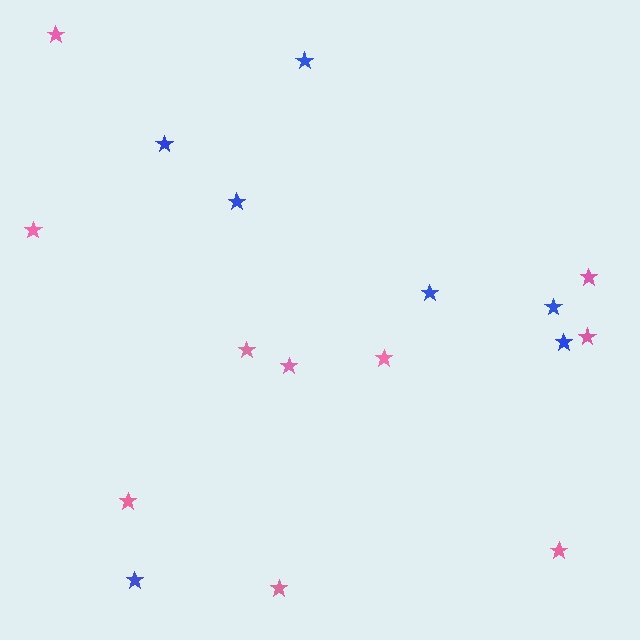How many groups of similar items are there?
There are 2 groups: one group of blue stars (7) and one group of pink stars (10).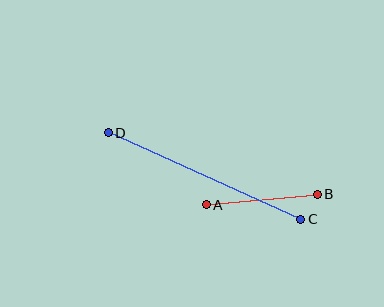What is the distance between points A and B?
The distance is approximately 111 pixels.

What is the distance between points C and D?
The distance is approximately 211 pixels.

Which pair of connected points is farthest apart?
Points C and D are farthest apart.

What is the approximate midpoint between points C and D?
The midpoint is at approximately (205, 176) pixels.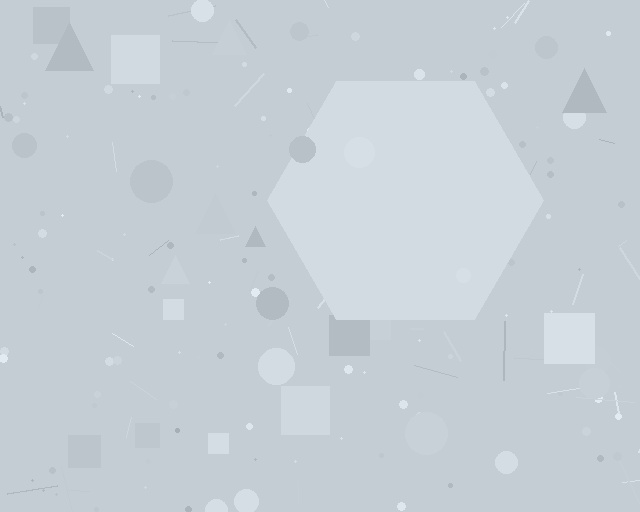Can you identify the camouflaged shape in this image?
The camouflaged shape is a hexagon.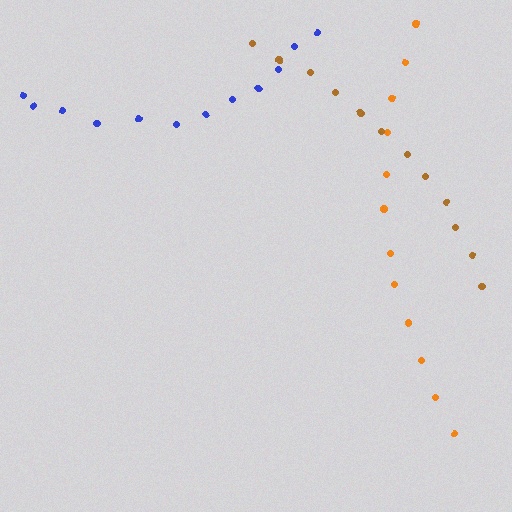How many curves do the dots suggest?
There are 3 distinct paths.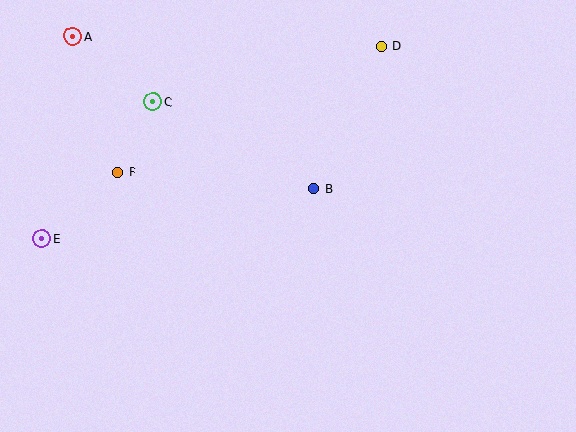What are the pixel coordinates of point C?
Point C is at (153, 102).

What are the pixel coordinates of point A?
Point A is at (73, 36).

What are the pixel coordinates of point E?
Point E is at (42, 239).